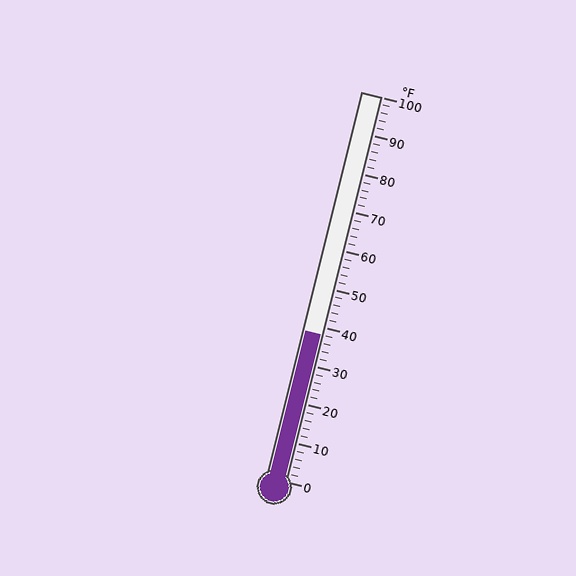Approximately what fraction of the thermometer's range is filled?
The thermometer is filled to approximately 40% of its range.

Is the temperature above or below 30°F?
The temperature is above 30°F.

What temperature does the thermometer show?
The thermometer shows approximately 38°F.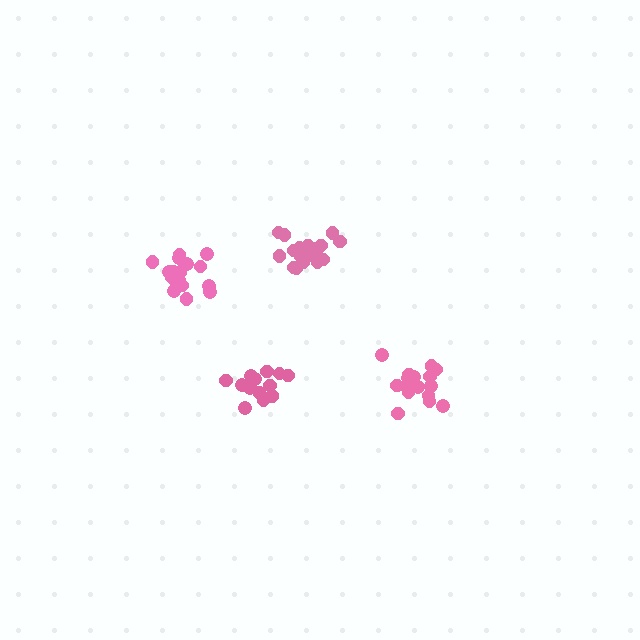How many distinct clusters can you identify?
There are 4 distinct clusters.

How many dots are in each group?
Group 1: 14 dots, Group 2: 18 dots, Group 3: 19 dots, Group 4: 19 dots (70 total).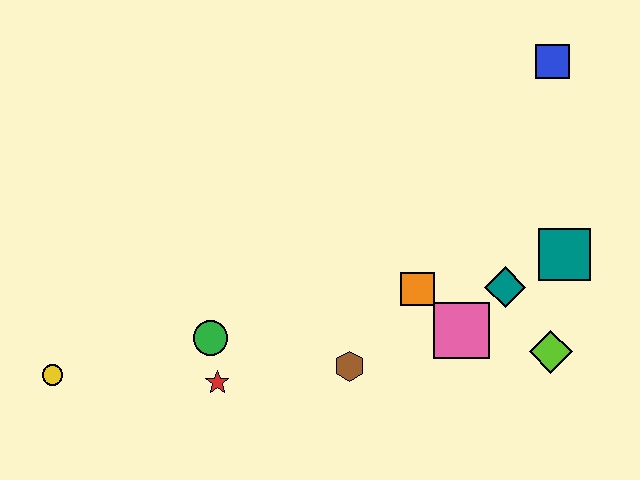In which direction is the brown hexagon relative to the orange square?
The brown hexagon is below the orange square.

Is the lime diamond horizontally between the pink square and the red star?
No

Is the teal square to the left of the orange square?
No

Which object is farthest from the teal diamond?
The yellow circle is farthest from the teal diamond.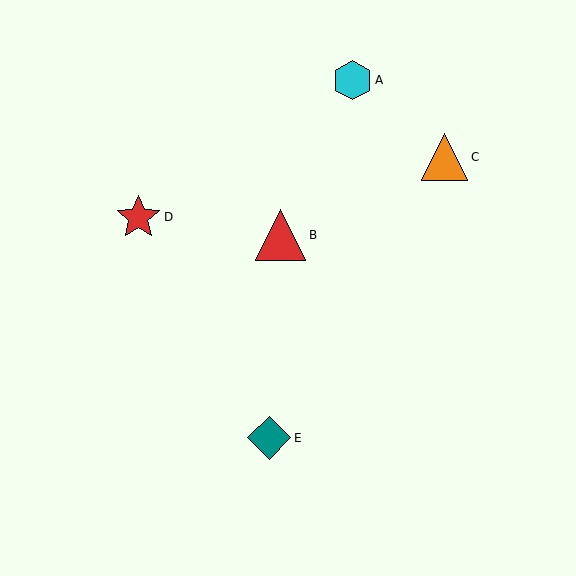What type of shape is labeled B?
Shape B is a red triangle.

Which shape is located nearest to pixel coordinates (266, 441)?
The teal diamond (labeled E) at (269, 438) is nearest to that location.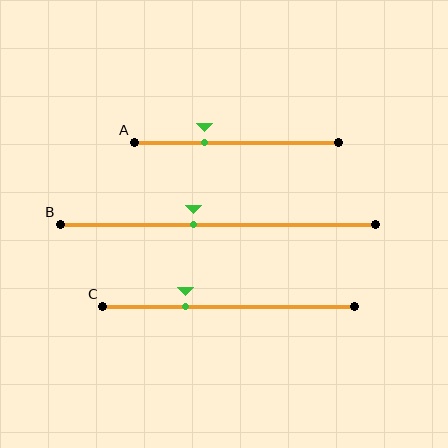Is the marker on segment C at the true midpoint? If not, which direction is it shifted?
No, the marker on segment C is shifted to the left by about 17% of the segment length.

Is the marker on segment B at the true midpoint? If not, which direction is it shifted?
No, the marker on segment B is shifted to the left by about 8% of the segment length.